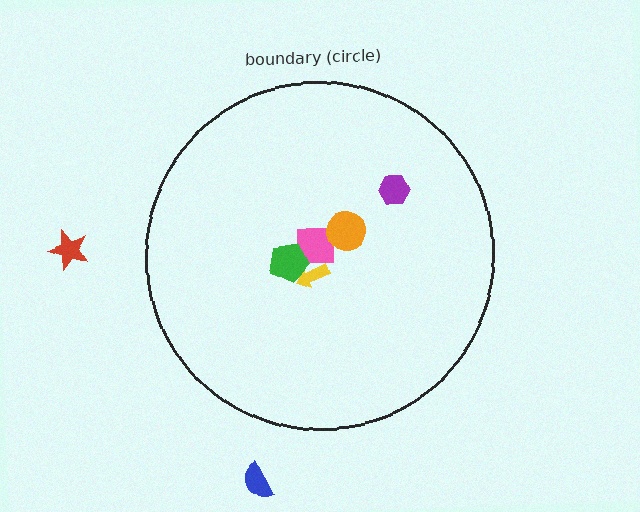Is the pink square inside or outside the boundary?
Inside.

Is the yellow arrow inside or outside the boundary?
Inside.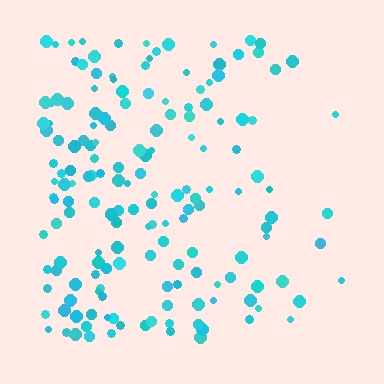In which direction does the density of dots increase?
From right to left, with the left side densest.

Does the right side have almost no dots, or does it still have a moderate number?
Still a moderate number, just noticeably fewer than the left.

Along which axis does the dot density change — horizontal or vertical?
Horizontal.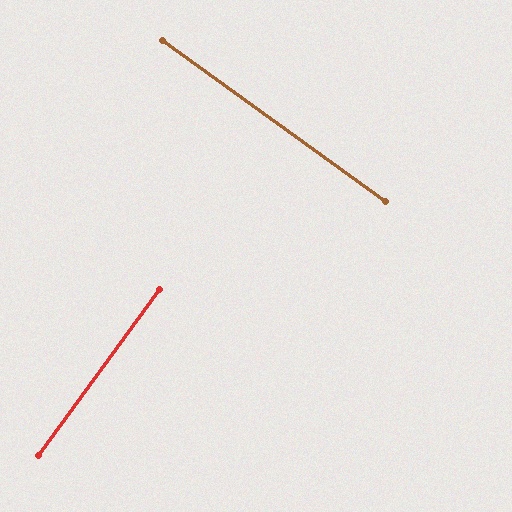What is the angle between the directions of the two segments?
Approximately 90 degrees.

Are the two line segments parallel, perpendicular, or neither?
Perpendicular — they meet at approximately 90°.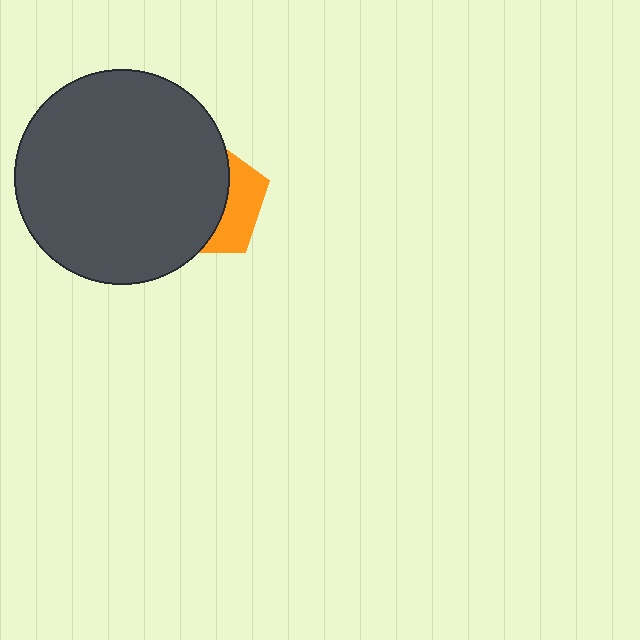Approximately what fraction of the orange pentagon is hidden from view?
Roughly 67% of the orange pentagon is hidden behind the dark gray circle.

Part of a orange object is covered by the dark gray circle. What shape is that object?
It is a pentagon.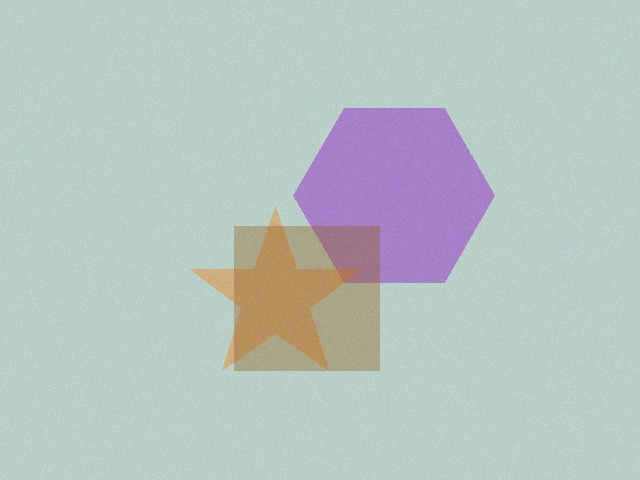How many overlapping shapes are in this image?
There are 3 overlapping shapes in the image.